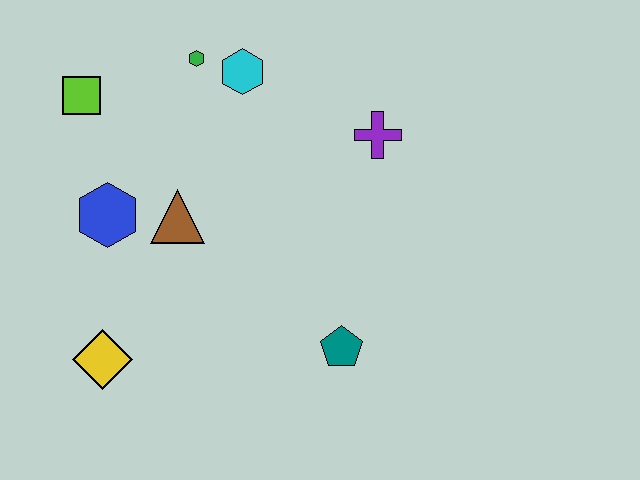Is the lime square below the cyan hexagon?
Yes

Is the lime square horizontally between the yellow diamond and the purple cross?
No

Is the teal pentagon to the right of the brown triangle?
Yes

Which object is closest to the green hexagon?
The cyan hexagon is closest to the green hexagon.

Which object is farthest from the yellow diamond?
The purple cross is farthest from the yellow diamond.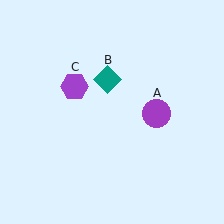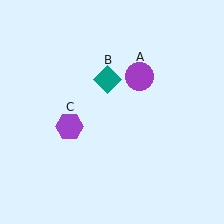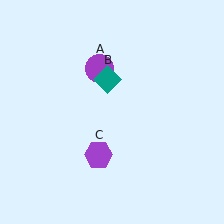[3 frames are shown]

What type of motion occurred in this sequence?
The purple circle (object A), purple hexagon (object C) rotated counterclockwise around the center of the scene.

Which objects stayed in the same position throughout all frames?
Teal diamond (object B) remained stationary.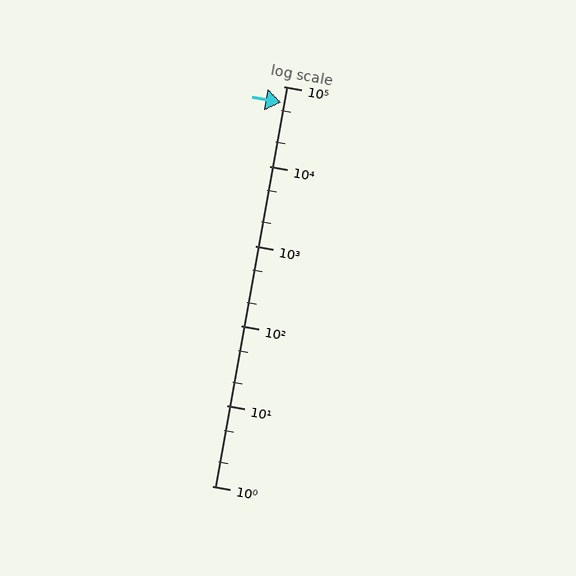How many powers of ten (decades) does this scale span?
The scale spans 5 decades, from 1 to 100000.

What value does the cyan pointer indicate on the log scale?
The pointer indicates approximately 62000.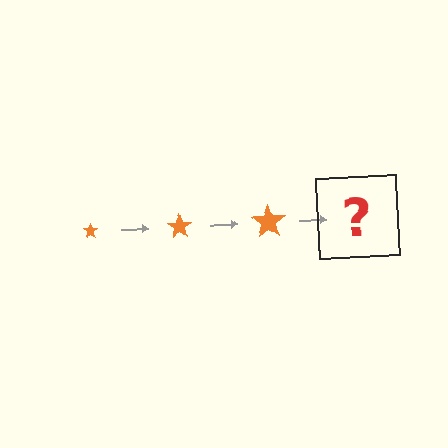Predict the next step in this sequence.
The next step is an orange star, larger than the previous one.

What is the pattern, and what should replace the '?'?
The pattern is that the star gets progressively larger each step. The '?' should be an orange star, larger than the previous one.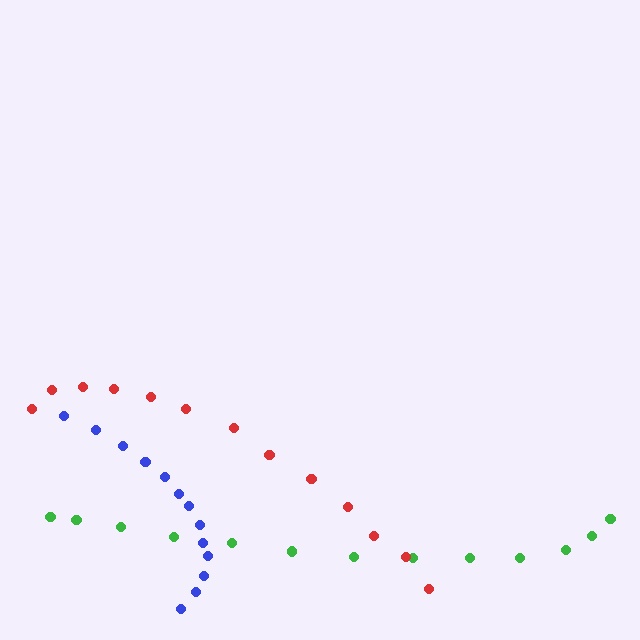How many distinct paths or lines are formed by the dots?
There are 3 distinct paths.